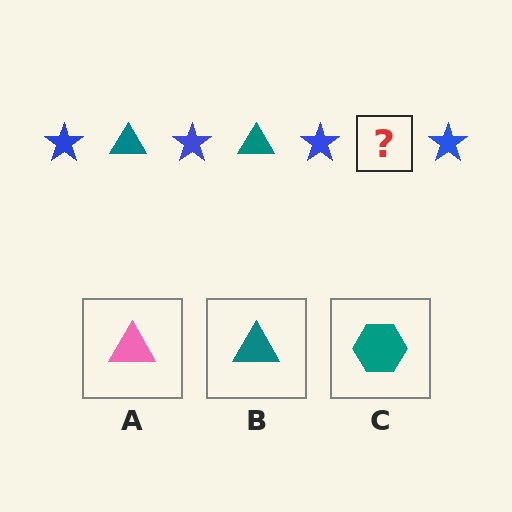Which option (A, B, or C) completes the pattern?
B.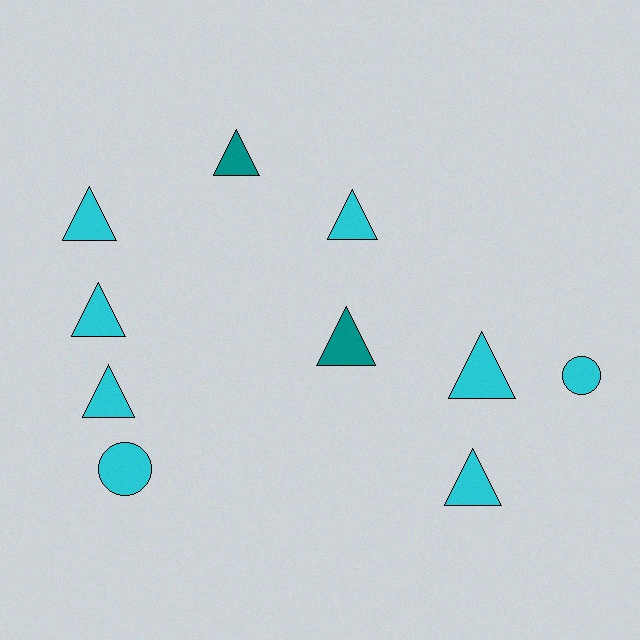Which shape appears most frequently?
Triangle, with 8 objects.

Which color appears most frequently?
Cyan, with 8 objects.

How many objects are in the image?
There are 10 objects.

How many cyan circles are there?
There are 2 cyan circles.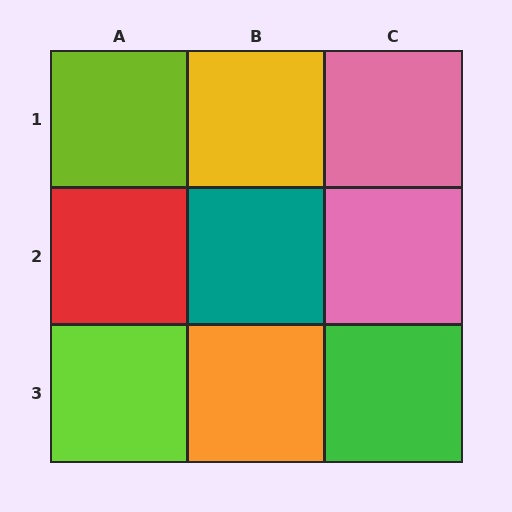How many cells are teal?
1 cell is teal.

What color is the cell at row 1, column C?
Pink.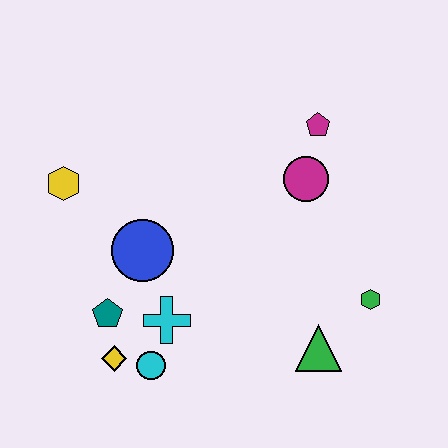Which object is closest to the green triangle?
The green hexagon is closest to the green triangle.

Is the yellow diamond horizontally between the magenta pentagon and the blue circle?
No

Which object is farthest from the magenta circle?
The yellow diamond is farthest from the magenta circle.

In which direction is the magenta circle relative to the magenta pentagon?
The magenta circle is below the magenta pentagon.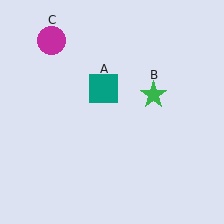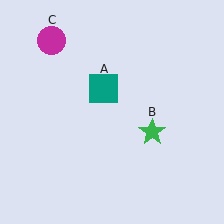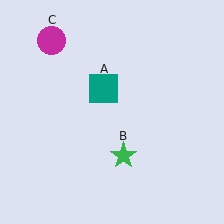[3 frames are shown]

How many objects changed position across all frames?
1 object changed position: green star (object B).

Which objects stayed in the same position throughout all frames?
Teal square (object A) and magenta circle (object C) remained stationary.